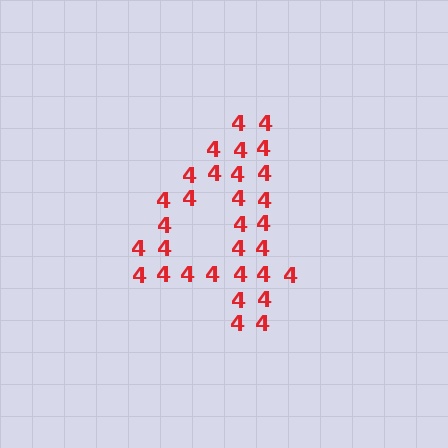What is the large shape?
The large shape is the digit 4.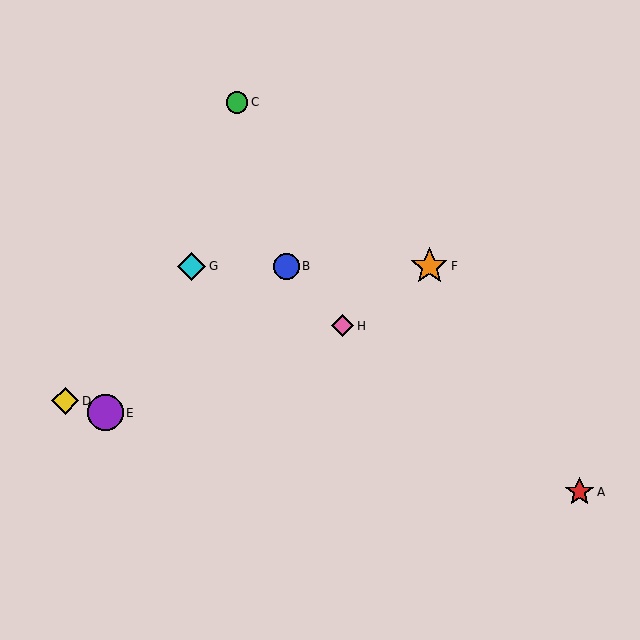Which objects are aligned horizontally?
Objects B, F, G are aligned horizontally.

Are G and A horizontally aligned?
No, G is at y≈266 and A is at y≈492.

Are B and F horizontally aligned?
Yes, both are at y≈266.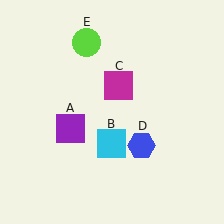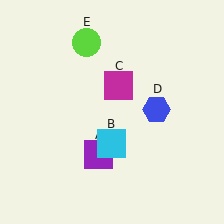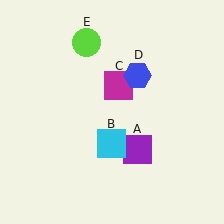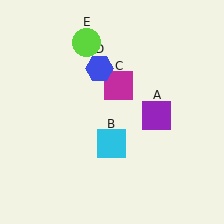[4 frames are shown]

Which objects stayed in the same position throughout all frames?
Cyan square (object B) and magenta square (object C) and lime circle (object E) remained stationary.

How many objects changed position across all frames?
2 objects changed position: purple square (object A), blue hexagon (object D).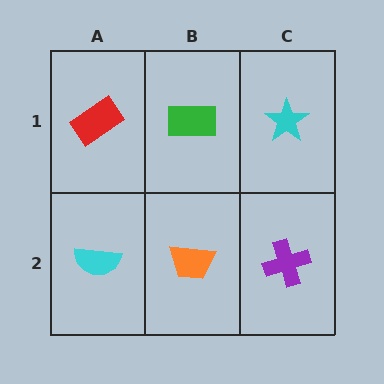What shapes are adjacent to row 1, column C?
A purple cross (row 2, column C), a green rectangle (row 1, column B).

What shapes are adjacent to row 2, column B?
A green rectangle (row 1, column B), a cyan semicircle (row 2, column A), a purple cross (row 2, column C).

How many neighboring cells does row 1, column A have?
2.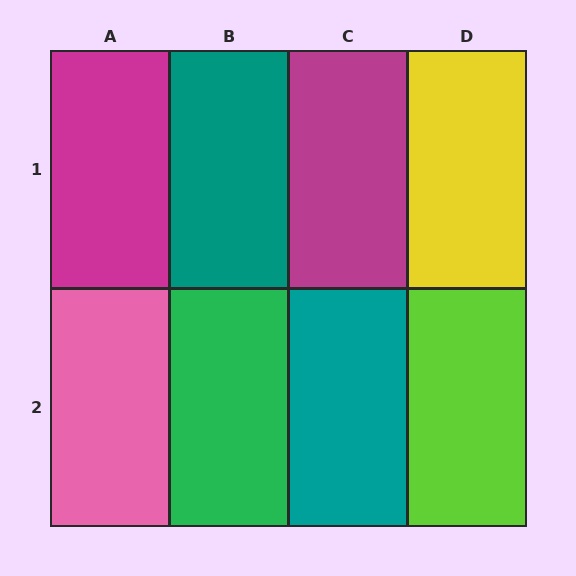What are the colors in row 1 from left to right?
Magenta, teal, magenta, yellow.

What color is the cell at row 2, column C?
Teal.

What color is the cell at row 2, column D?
Lime.